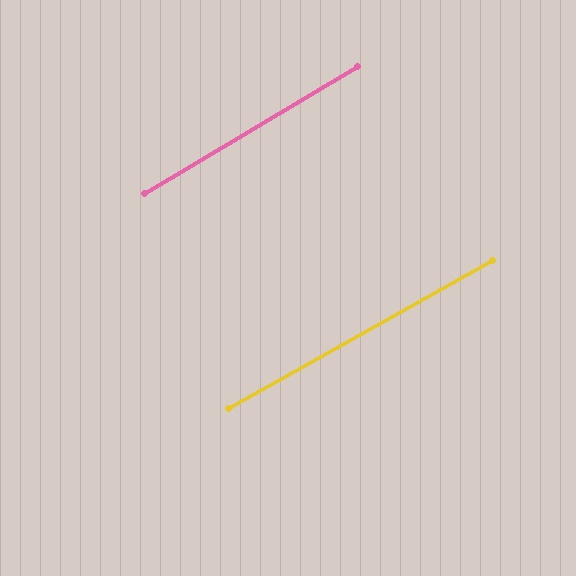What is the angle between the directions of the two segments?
Approximately 2 degrees.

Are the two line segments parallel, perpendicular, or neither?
Parallel — their directions differ by only 1.7°.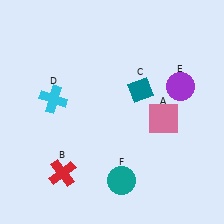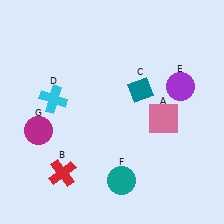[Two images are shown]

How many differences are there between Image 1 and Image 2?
There is 1 difference between the two images.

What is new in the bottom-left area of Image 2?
A magenta circle (G) was added in the bottom-left area of Image 2.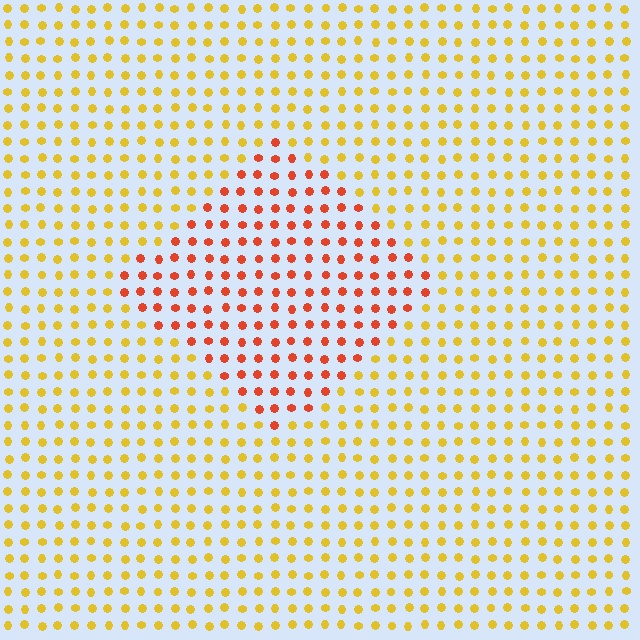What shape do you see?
I see a diamond.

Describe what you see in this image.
The image is filled with small yellow elements in a uniform arrangement. A diamond-shaped region is visible where the elements are tinted to a slightly different hue, forming a subtle color boundary.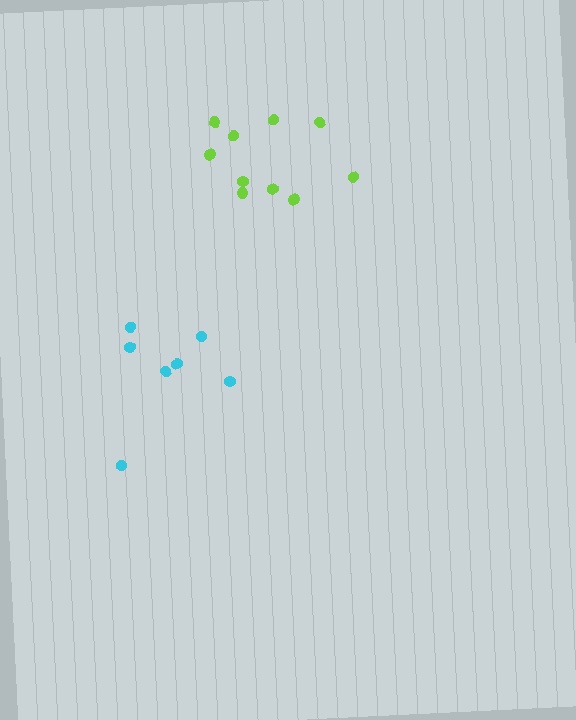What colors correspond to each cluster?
The clusters are colored: lime, cyan.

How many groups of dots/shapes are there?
There are 2 groups.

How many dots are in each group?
Group 1: 10 dots, Group 2: 7 dots (17 total).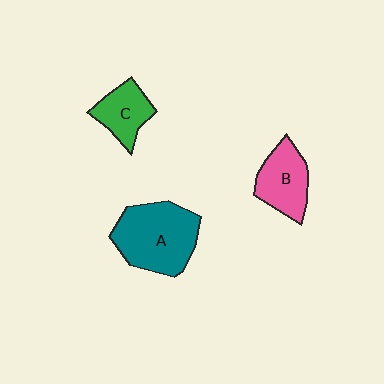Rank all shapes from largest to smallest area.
From largest to smallest: A (teal), B (pink), C (green).